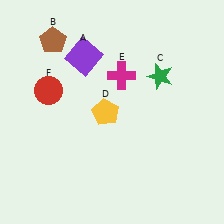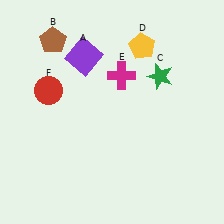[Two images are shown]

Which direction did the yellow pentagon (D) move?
The yellow pentagon (D) moved up.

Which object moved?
The yellow pentagon (D) moved up.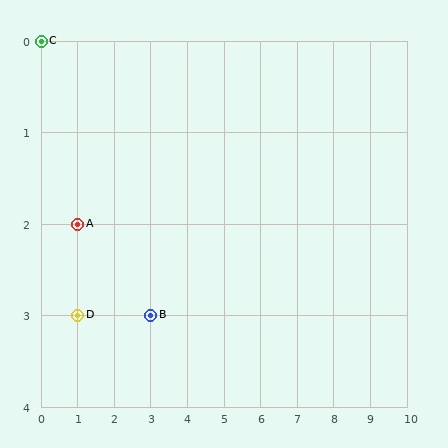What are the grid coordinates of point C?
Point C is at grid coordinates (0, 0).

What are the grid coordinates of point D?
Point D is at grid coordinates (1, 3).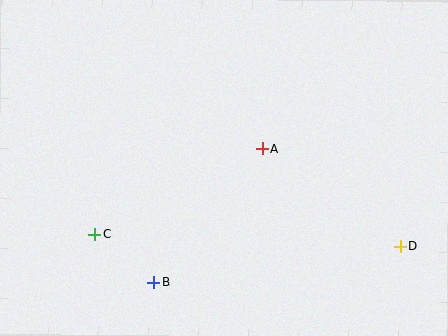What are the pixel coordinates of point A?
Point A is at (263, 149).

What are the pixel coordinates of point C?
Point C is at (95, 234).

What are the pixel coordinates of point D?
Point D is at (400, 246).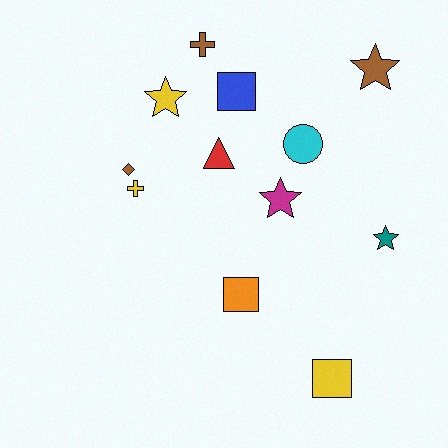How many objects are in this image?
There are 12 objects.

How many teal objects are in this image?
There is 1 teal object.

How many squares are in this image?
There are 3 squares.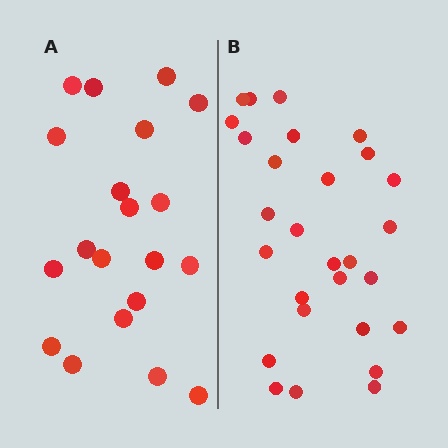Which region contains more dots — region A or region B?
Region B (the right region) has more dots.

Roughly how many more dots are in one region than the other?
Region B has roughly 8 or so more dots than region A.